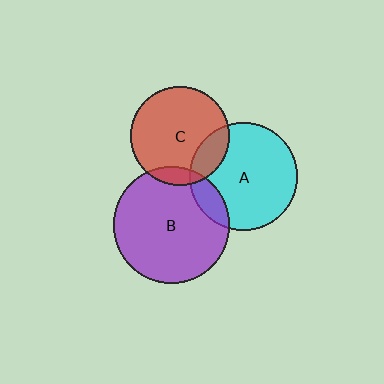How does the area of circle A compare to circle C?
Approximately 1.2 times.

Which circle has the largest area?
Circle B (purple).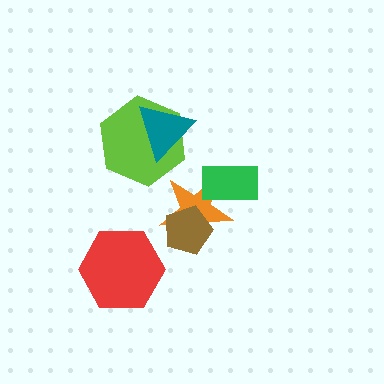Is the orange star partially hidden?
Yes, it is partially covered by another shape.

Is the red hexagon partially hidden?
No, no other shape covers it.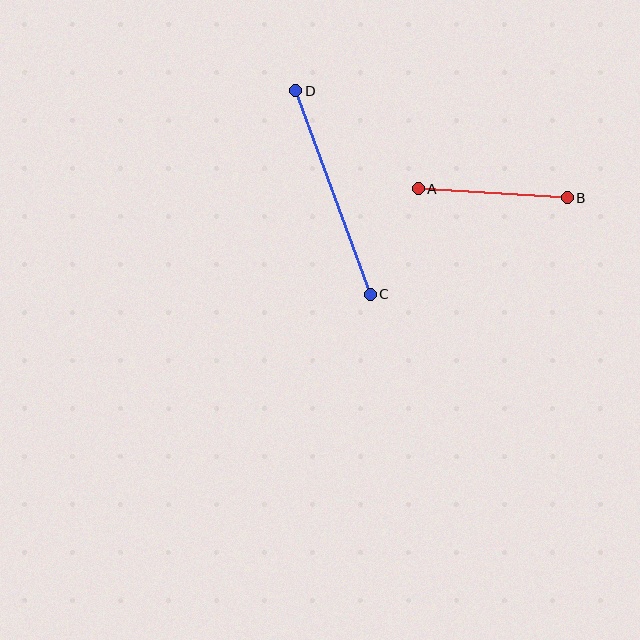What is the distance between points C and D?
The distance is approximately 217 pixels.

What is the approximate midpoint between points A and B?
The midpoint is at approximately (493, 193) pixels.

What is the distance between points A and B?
The distance is approximately 149 pixels.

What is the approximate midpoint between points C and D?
The midpoint is at approximately (333, 192) pixels.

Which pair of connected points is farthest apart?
Points C and D are farthest apart.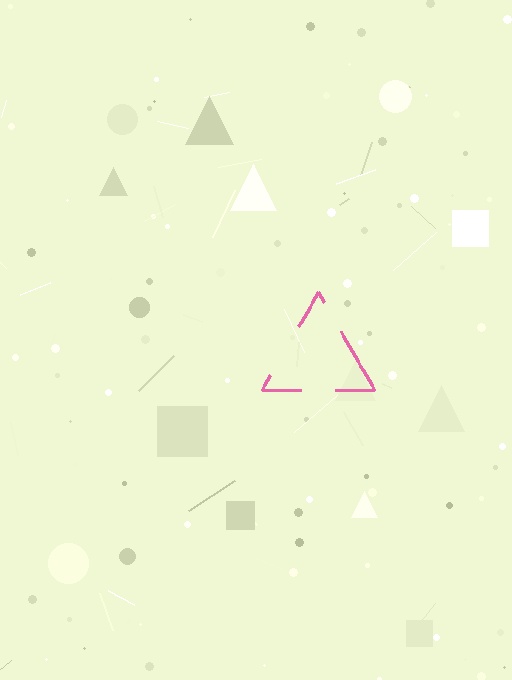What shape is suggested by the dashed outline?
The dashed outline suggests a triangle.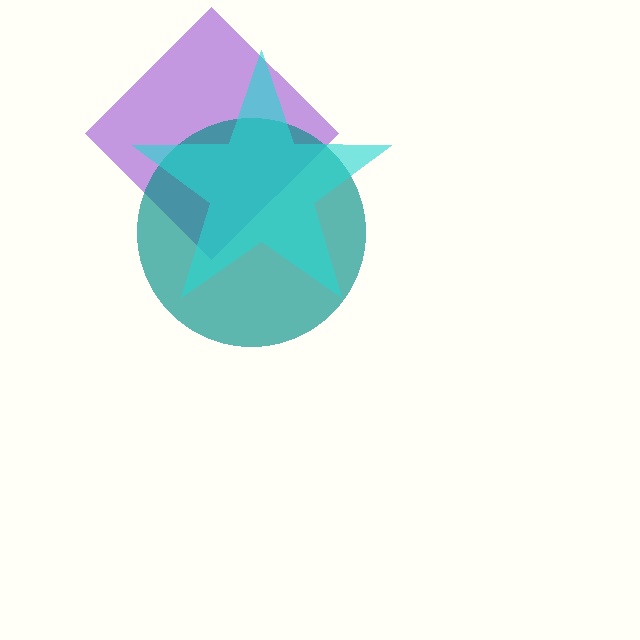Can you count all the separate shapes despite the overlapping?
Yes, there are 3 separate shapes.